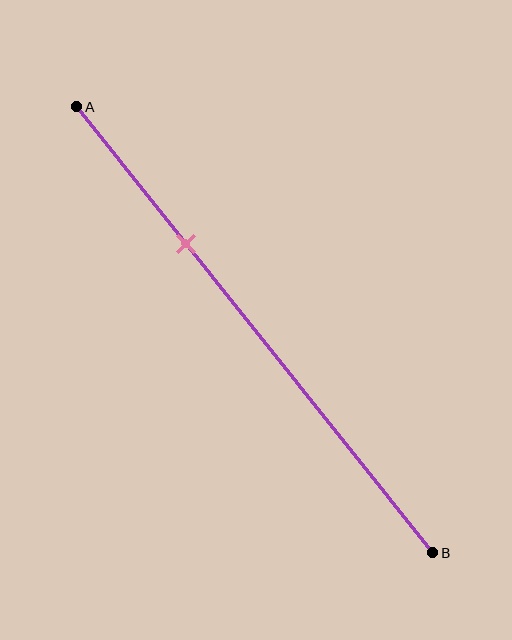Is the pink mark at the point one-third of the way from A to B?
Yes, the mark is approximately at the one-third point.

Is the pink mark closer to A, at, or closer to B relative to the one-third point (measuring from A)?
The pink mark is approximately at the one-third point of segment AB.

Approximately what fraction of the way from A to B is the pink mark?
The pink mark is approximately 30% of the way from A to B.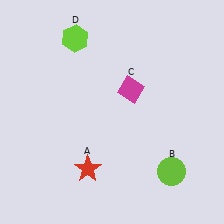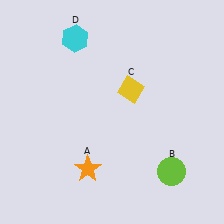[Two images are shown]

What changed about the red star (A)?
In Image 1, A is red. In Image 2, it changed to orange.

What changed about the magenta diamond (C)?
In Image 1, C is magenta. In Image 2, it changed to yellow.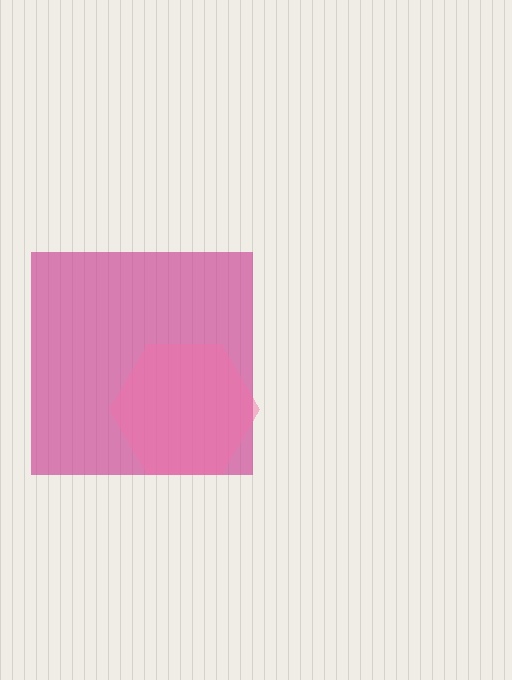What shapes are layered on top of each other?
The layered shapes are: a magenta square, a pink hexagon.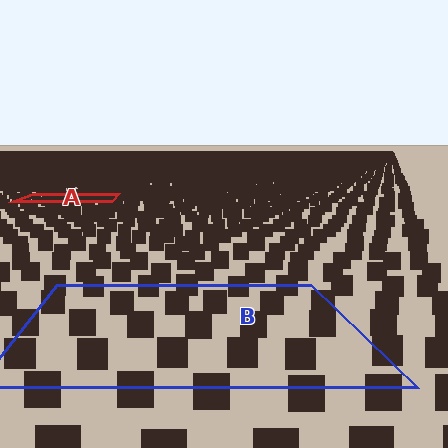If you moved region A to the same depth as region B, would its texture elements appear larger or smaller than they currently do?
They would appear larger. At a closer depth, the same texture elements are projected at a bigger on-screen size.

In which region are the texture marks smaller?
The texture marks are smaller in region A, because it is farther away.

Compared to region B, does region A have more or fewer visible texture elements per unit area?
Region A has more texture elements per unit area — they are packed more densely because it is farther away.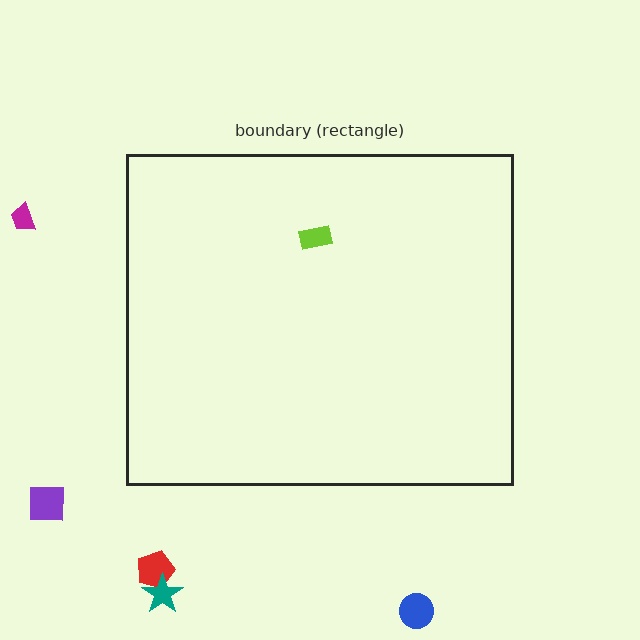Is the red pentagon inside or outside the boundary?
Outside.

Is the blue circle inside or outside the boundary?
Outside.